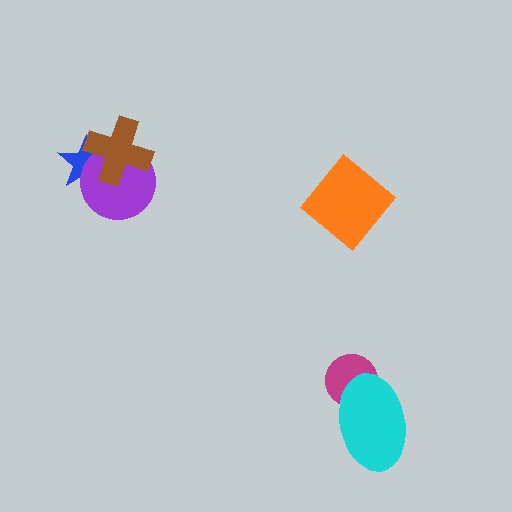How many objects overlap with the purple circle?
2 objects overlap with the purple circle.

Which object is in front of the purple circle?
The brown cross is in front of the purple circle.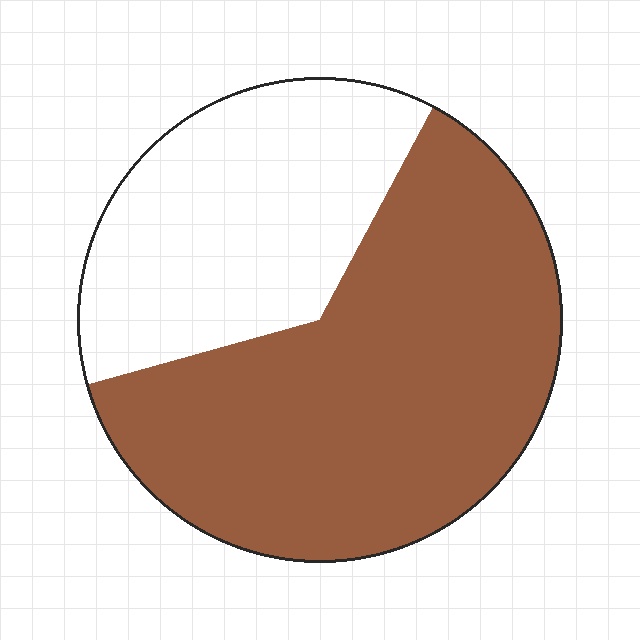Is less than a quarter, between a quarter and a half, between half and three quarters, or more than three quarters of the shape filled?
Between half and three quarters.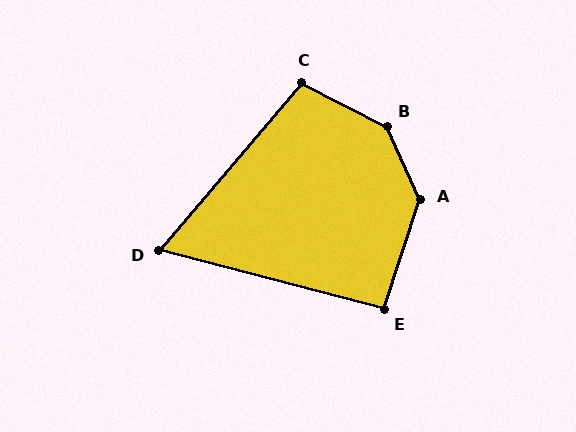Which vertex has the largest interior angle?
B, at approximately 141 degrees.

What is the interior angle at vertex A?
Approximately 137 degrees (obtuse).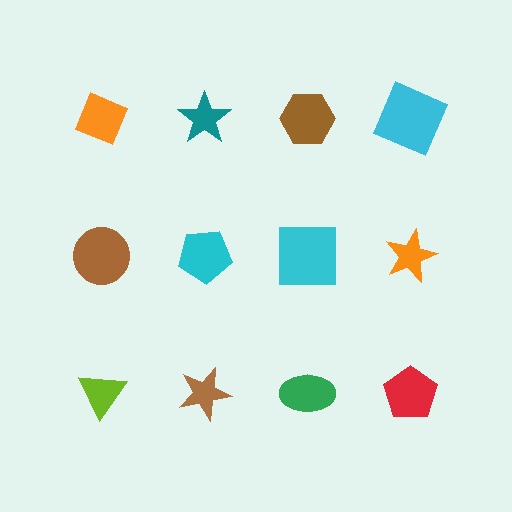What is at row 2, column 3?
A cyan square.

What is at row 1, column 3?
A brown hexagon.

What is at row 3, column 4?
A red pentagon.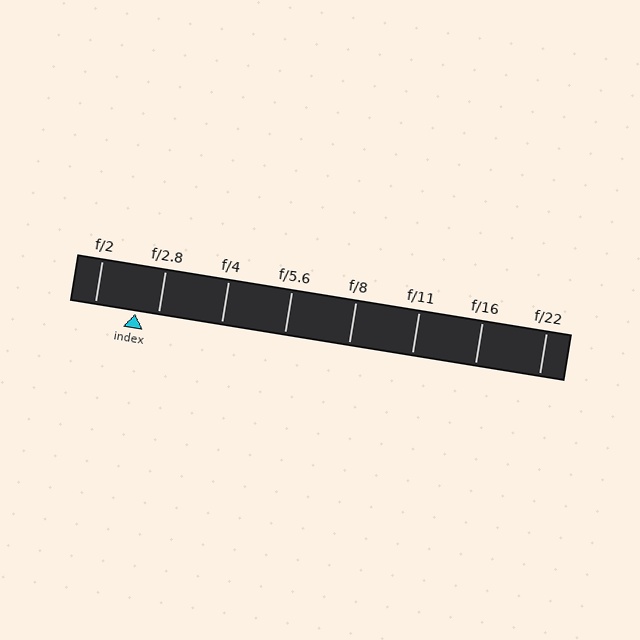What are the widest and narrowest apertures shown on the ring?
The widest aperture shown is f/2 and the narrowest is f/22.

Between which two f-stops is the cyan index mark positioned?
The index mark is between f/2 and f/2.8.